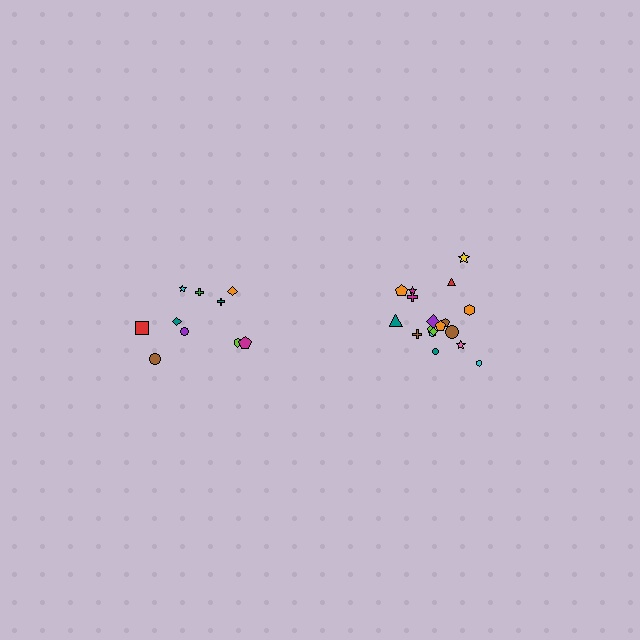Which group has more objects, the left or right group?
The right group.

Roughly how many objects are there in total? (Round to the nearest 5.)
Roughly 30 objects in total.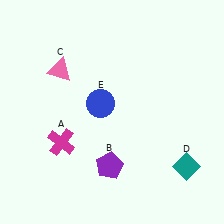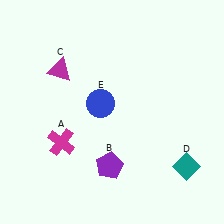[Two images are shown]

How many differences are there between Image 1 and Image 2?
There is 1 difference between the two images.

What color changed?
The triangle (C) changed from pink in Image 1 to magenta in Image 2.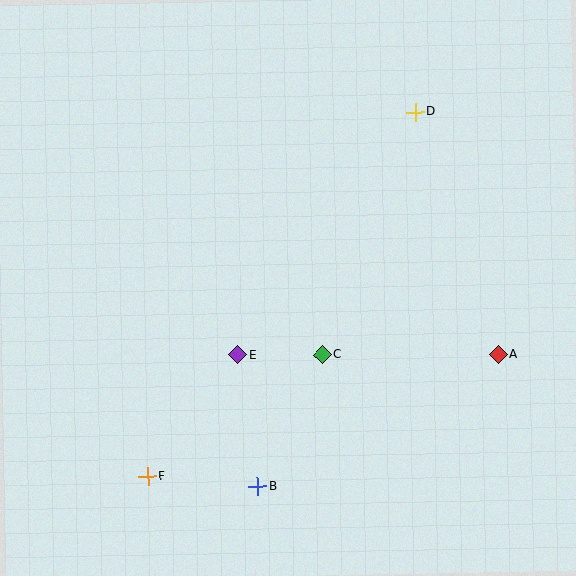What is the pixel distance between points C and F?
The distance between C and F is 213 pixels.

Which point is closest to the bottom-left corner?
Point F is closest to the bottom-left corner.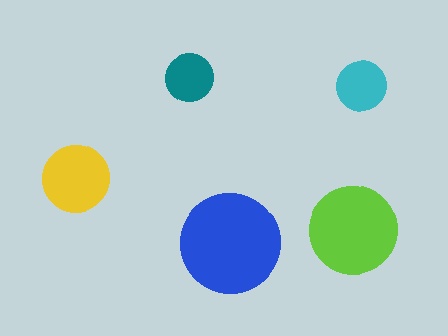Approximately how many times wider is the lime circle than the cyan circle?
About 2 times wider.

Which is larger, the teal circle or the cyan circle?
The cyan one.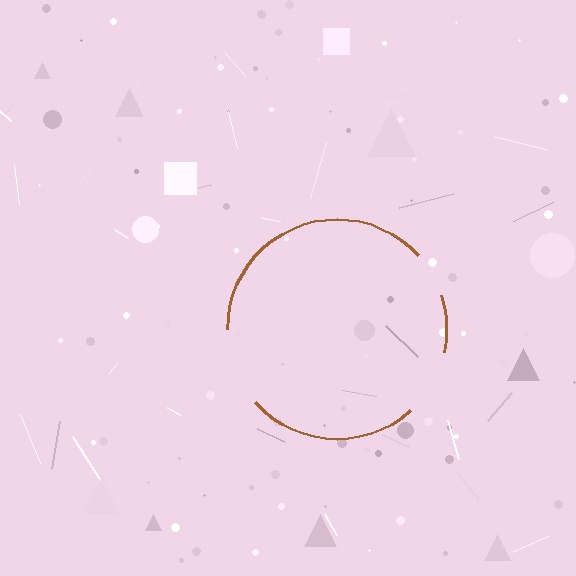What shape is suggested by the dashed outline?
The dashed outline suggests a circle.